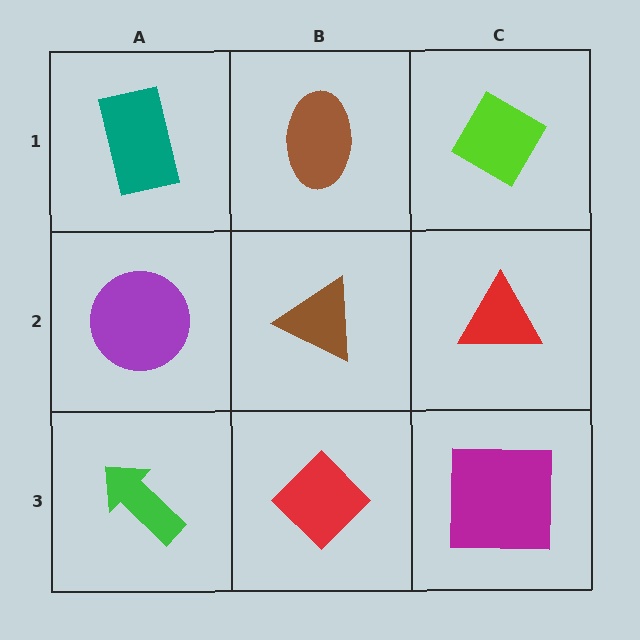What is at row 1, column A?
A teal rectangle.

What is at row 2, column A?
A purple circle.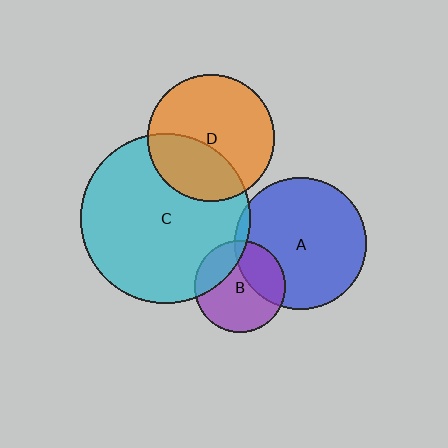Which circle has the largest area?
Circle C (cyan).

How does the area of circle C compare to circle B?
Approximately 3.4 times.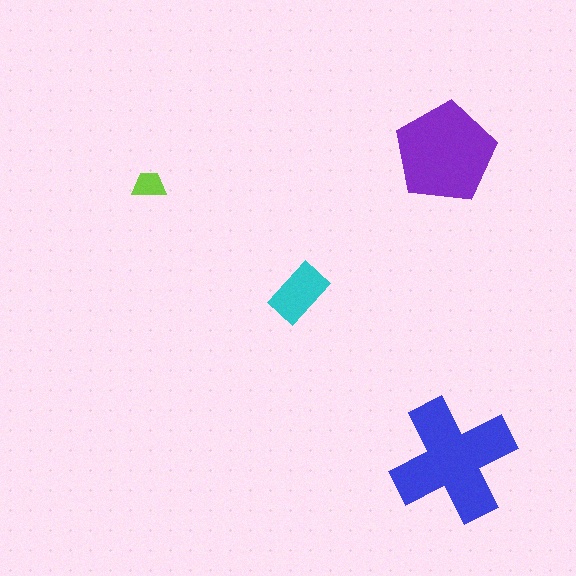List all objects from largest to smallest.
The blue cross, the purple pentagon, the cyan rectangle, the lime trapezoid.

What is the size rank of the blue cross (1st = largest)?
1st.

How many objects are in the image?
There are 4 objects in the image.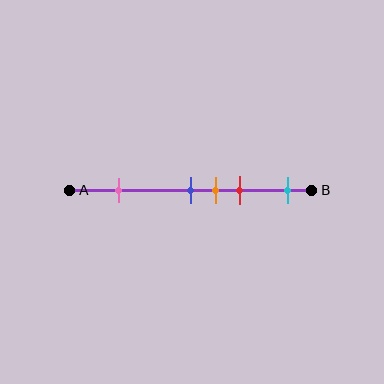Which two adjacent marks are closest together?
The blue and orange marks are the closest adjacent pair.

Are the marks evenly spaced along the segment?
No, the marks are not evenly spaced.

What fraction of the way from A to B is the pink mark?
The pink mark is approximately 20% (0.2) of the way from A to B.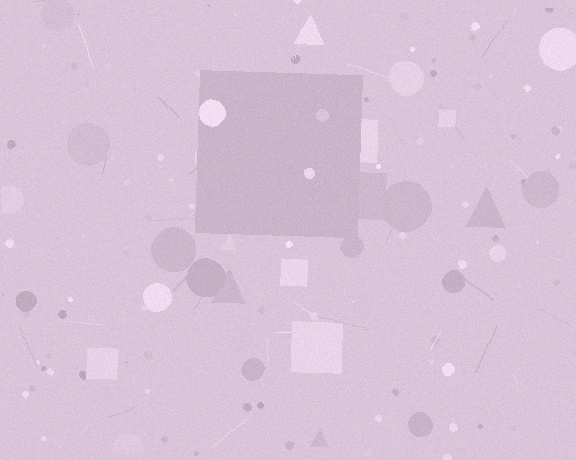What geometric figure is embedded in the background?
A square is embedded in the background.